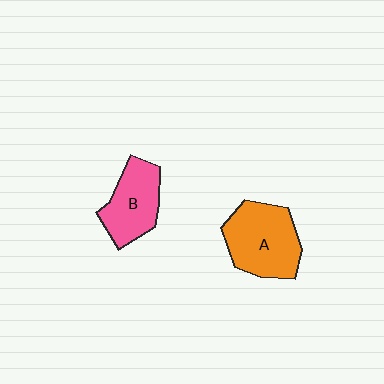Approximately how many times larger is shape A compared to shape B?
Approximately 1.3 times.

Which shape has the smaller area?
Shape B (pink).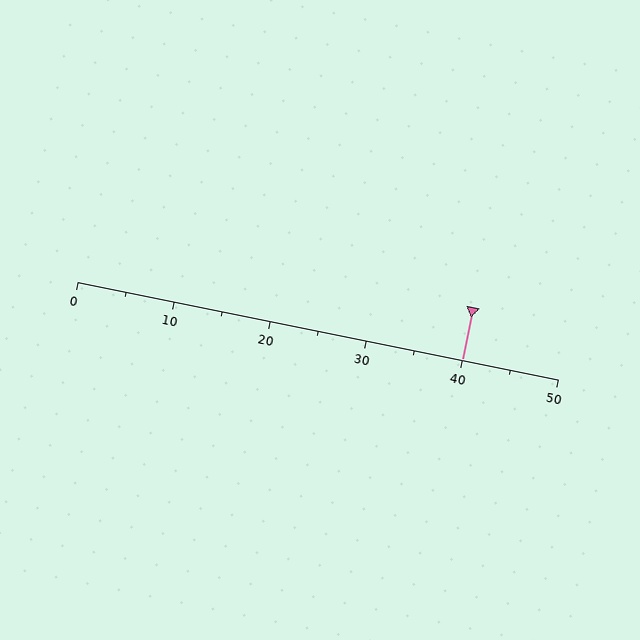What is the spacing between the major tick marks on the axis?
The major ticks are spaced 10 apart.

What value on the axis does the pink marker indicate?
The marker indicates approximately 40.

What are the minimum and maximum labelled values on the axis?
The axis runs from 0 to 50.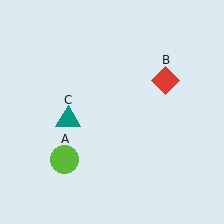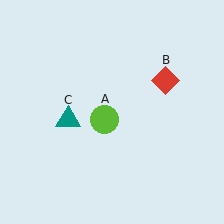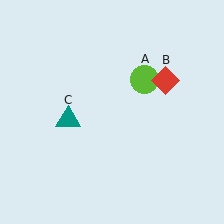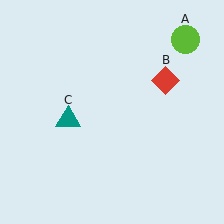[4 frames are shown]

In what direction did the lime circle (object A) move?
The lime circle (object A) moved up and to the right.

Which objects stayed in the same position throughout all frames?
Red diamond (object B) and teal triangle (object C) remained stationary.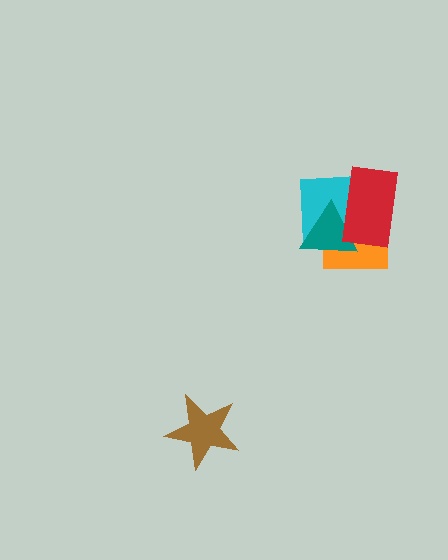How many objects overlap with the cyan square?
3 objects overlap with the cyan square.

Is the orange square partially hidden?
Yes, it is partially covered by another shape.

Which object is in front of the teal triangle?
The red rectangle is in front of the teal triangle.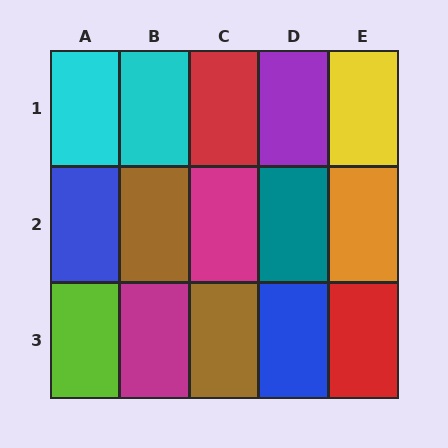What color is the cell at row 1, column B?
Cyan.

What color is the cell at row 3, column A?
Lime.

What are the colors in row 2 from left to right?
Blue, brown, magenta, teal, orange.